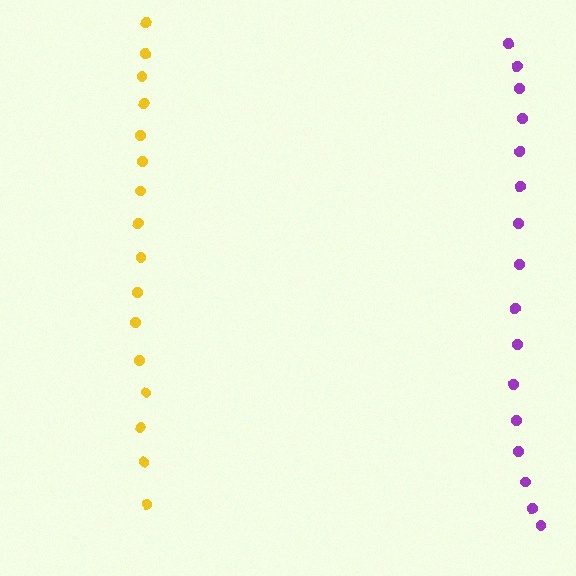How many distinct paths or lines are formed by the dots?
There are 2 distinct paths.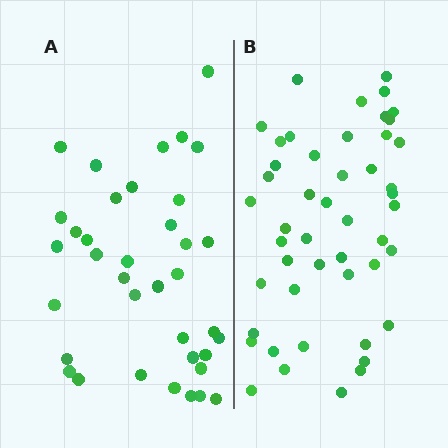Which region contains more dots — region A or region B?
Region B (the right region) has more dots.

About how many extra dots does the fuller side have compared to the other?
Region B has roughly 12 or so more dots than region A.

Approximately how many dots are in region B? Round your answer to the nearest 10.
About 50 dots. (The exact count is 48, which rounds to 50.)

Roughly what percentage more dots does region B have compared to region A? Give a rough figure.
About 30% more.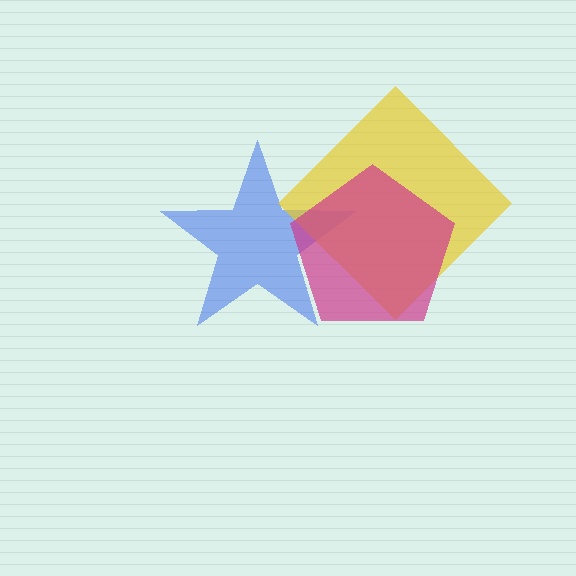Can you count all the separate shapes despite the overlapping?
Yes, there are 3 separate shapes.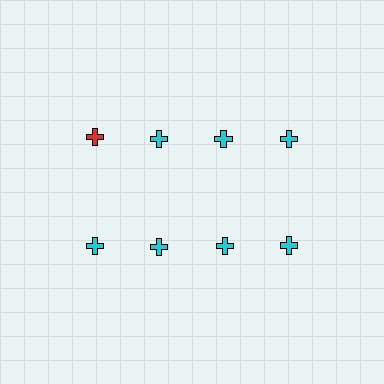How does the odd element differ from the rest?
It has a different color: red instead of cyan.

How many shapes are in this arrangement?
There are 8 shapes arranged in a grid pattern.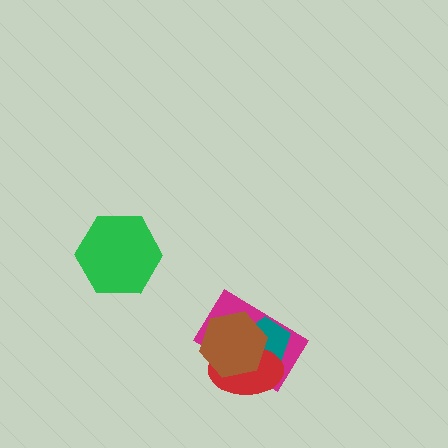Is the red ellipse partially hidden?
Yes, it is partially covered by another shape.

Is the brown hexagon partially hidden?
No, no other shape covers it.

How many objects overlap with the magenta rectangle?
3 objects overlap with the magenta rectangle.